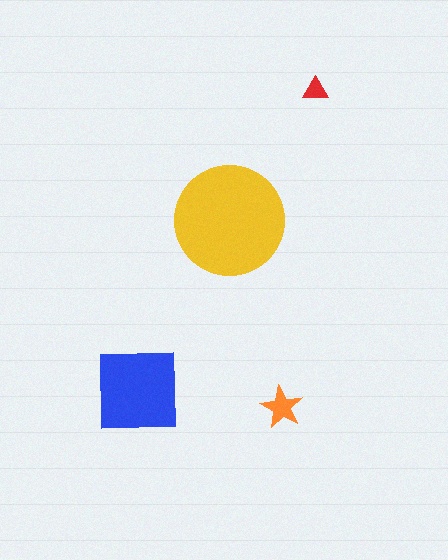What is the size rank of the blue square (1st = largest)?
2nd.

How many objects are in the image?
There are 4 objects in the image.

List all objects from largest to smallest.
The yellow circle, the blue square, the orange star, the red triangle.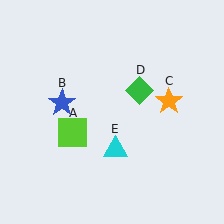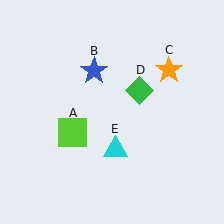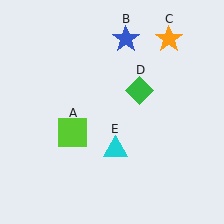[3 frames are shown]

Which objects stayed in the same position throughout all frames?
Lime square (object A) and green diamond (object D) and cyan triangle (object E) remained stationary.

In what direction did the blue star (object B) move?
The blue star (object B) moved up and to the right.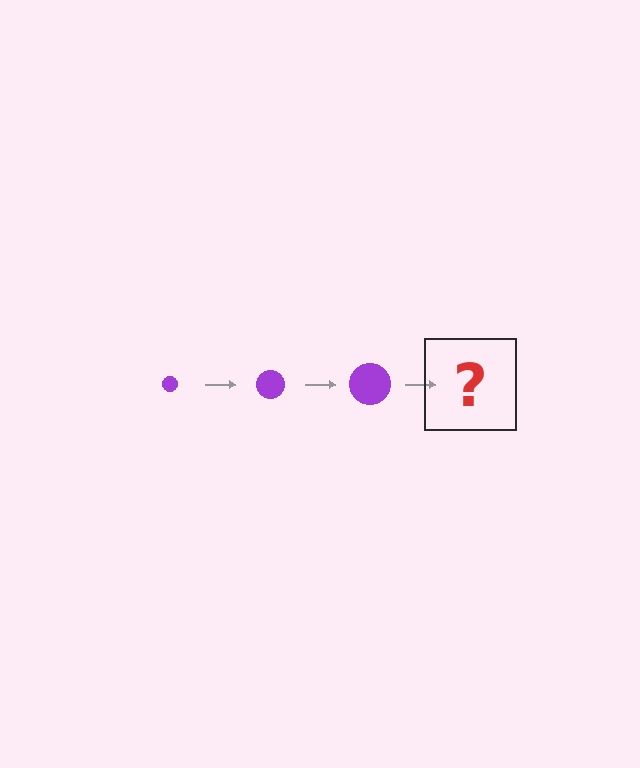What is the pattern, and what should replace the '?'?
The pattern is that the circle gets progressively larger each step. The '?' should be a purple circle, larger than the previous one.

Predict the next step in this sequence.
The next step is a purple circle, larger than the previous one.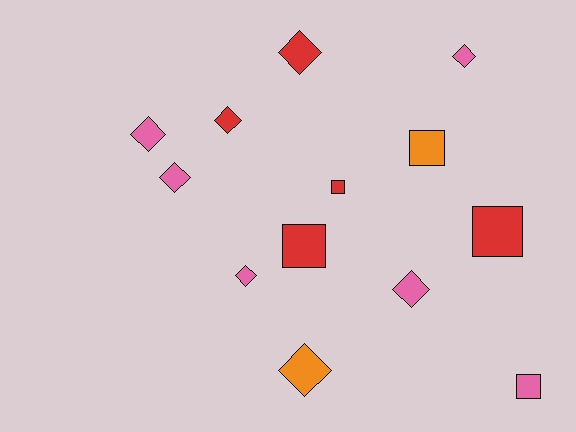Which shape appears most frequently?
Diamond, with 8 objects.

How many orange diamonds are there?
There is 1 orange diamond.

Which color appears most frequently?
Pink, with 6 objects.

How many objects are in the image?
There are 13 objects.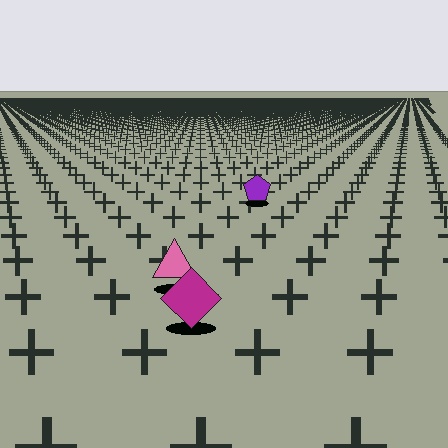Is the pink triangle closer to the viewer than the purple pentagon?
Yes. The pink triangle is closer — you can tell from the texture gradient: the ground texture is coarser near it.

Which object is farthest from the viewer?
The purple pentagon is farthest from the viewer. It appears smaller and the ground texture around it is denser.